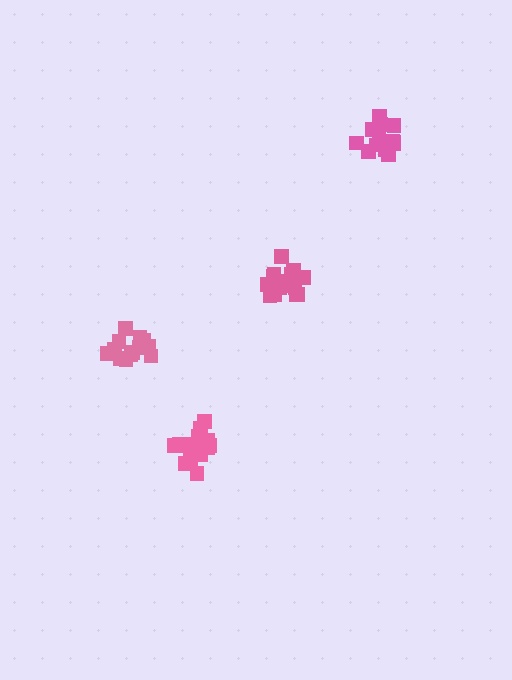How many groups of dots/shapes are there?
There are 4 groups.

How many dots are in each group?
Group 1: 13 dots, Group 2: 15 dots, Group 3: 19 dots, Group 4: 14 dots (61 total).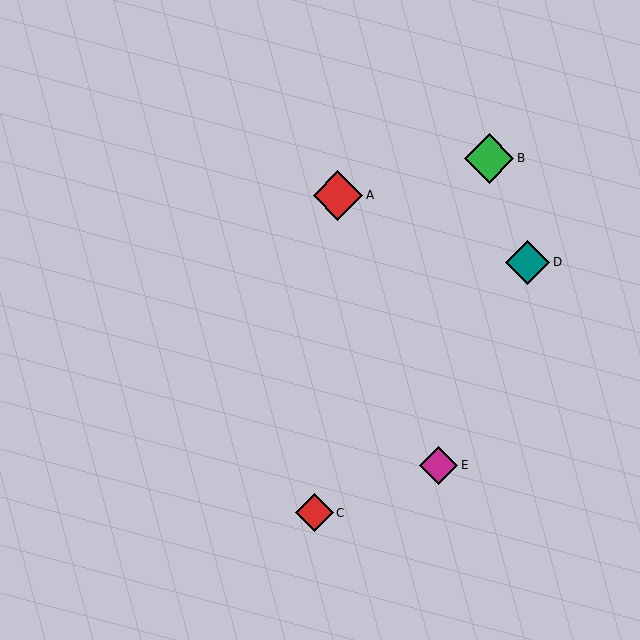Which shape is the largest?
The red diamond (labeled A) is the largest.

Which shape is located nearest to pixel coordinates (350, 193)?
The red diamond (labeled A) at (338, 195) is nearest to that location.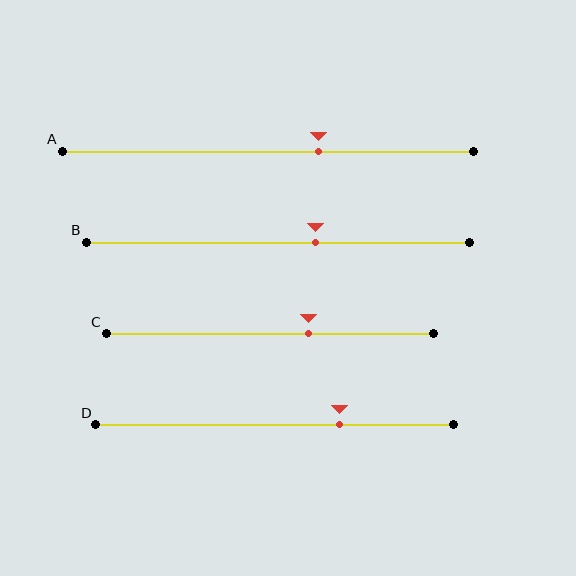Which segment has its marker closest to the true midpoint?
Segment B has its marker closest to the true midpoint.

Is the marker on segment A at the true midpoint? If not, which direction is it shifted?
No, the marker on segment A is shifted to the right by about 12% of the segment length.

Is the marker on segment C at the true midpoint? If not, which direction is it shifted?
No, the marker on segment C is shifted to the right by about 12% of the segment length.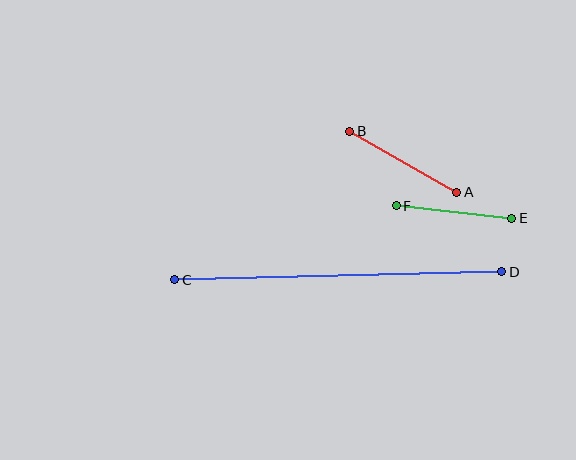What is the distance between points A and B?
The distance is approximately 123 pixels.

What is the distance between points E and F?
The distance is approximately 116 pixels.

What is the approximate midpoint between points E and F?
The midpoint is at approximately (454, 212) pixels.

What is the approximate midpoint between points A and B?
The midpoint is at approximately (403, 162) pixels.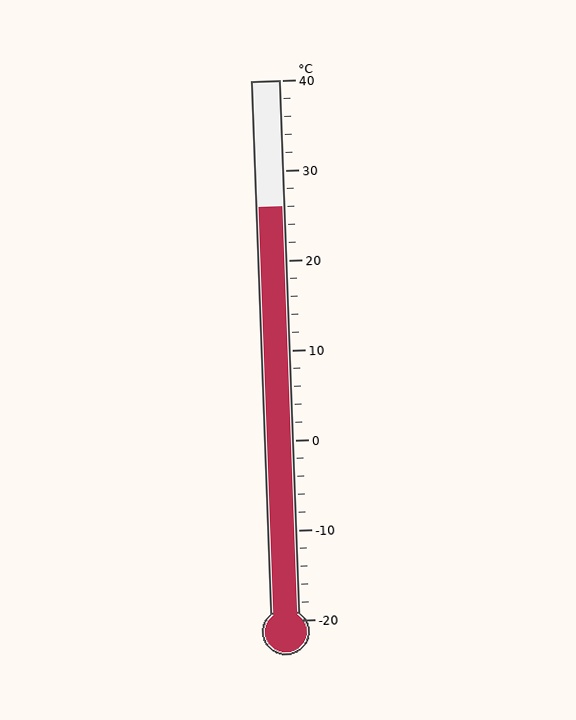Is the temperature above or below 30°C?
The temperature is below 30°C.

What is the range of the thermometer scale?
The thermometer scale ranges from -20°C to 40°C.